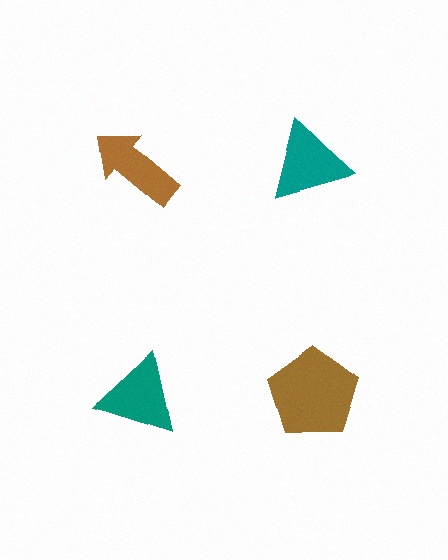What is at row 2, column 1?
A teal triangle.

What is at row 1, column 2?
A teal triangle.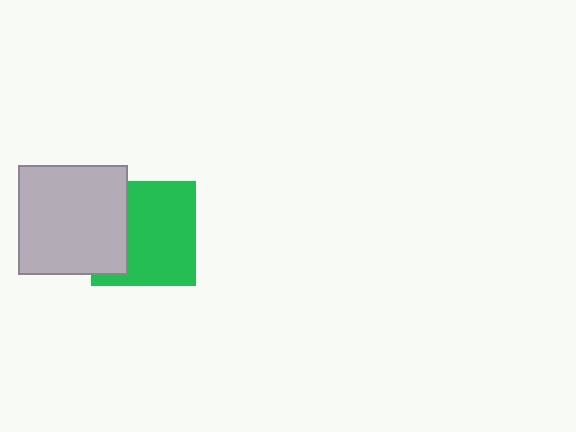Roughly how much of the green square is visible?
Most of it is visible (roughly 69%).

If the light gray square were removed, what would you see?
You would see the complete green square.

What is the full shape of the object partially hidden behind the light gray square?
The partially hidden object is a green square.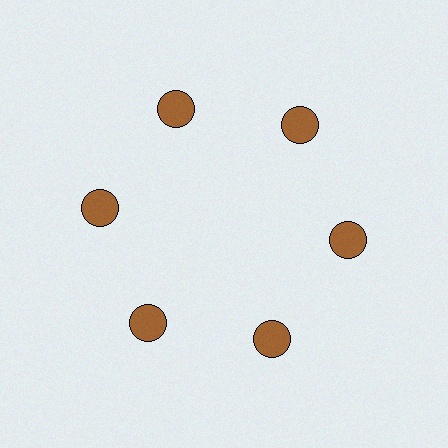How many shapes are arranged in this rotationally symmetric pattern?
There are 6 shapes, arranged in 6 groups of 1.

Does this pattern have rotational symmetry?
Yes, this pattern has 6-fold rotational symmetry. It looks the same after rotating 60 degrees around the center.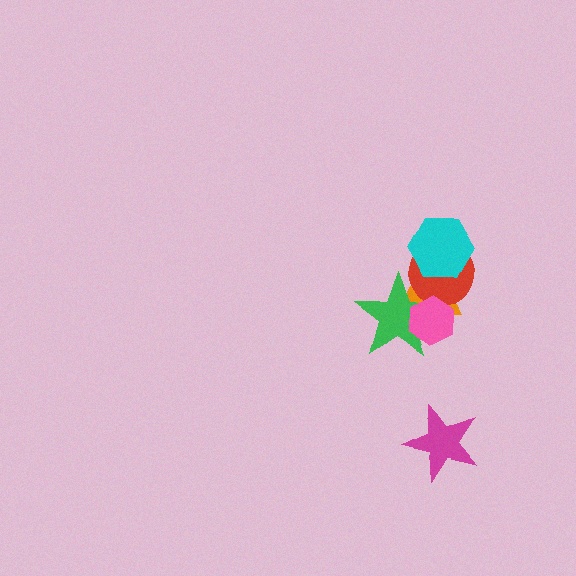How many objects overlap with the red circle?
4 objects overlap with the red circle.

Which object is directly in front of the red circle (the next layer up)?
The pink hexagon is directly in front of the red circle.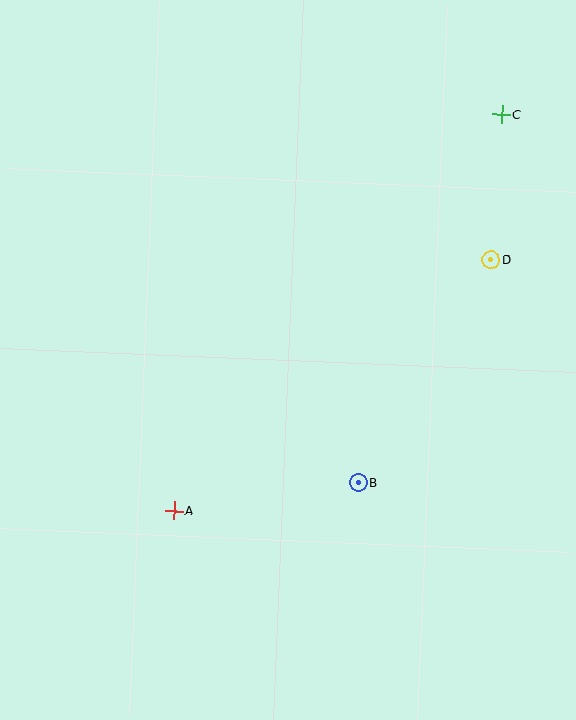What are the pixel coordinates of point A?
Point A is at (174, 510).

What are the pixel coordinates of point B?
Point B is at (358, 482).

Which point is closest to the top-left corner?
Point C is closest to the top-left corner.